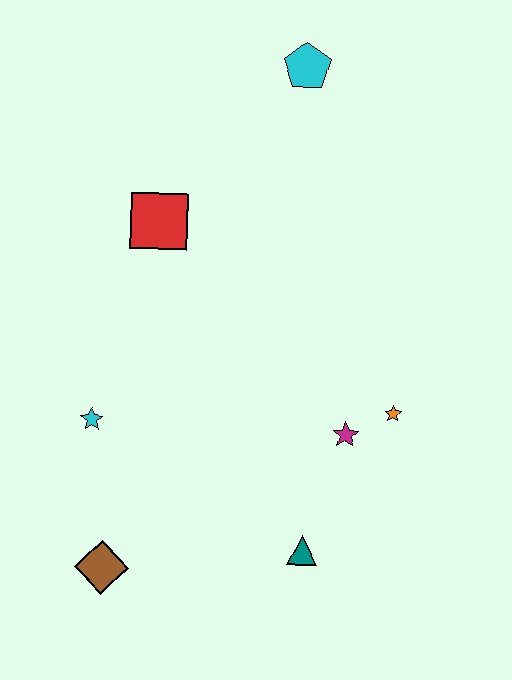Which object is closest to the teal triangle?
The magenta star is closest to the teal triangle.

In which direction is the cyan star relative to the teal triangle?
The cyan star is to the left of the teal triangle.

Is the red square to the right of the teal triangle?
No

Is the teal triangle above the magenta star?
No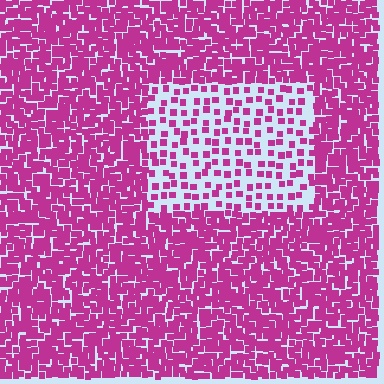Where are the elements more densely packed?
The elements are more densely packed outside the rectangle boundary.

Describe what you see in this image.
The image contains small magenta elements arranged at two different densities. A rectangle-shaped region is visible where the elements are less densely packed than the surrounding area.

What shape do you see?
I see a rectangle.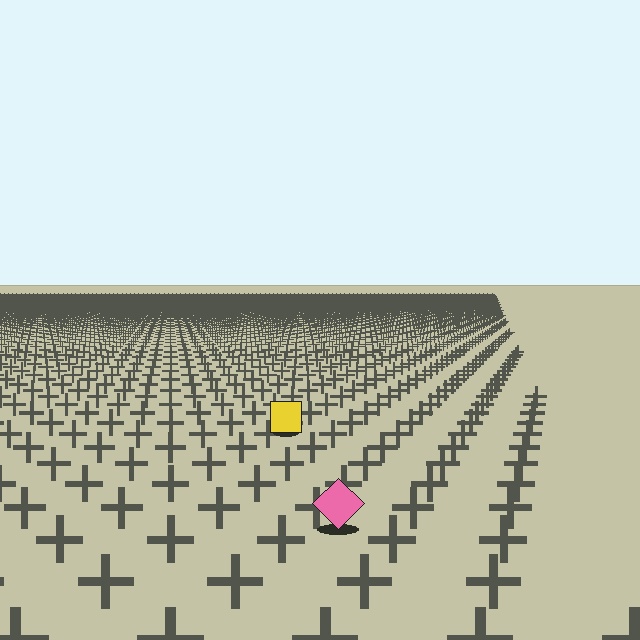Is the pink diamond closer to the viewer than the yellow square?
Yes. The pink diamond is closer — you can tell from the texture gradient: the ground texture is coarser near it.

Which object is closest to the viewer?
The pink diamond is closest. The texture marks near it are larger and more spread out.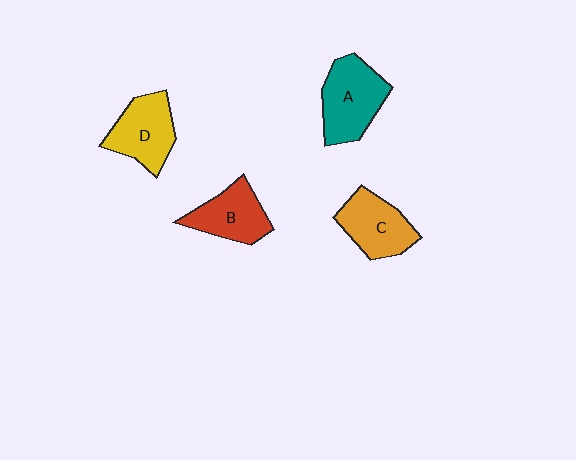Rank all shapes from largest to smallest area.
From largest to smallest: A (teal), D (yellow), C (orange), B (red).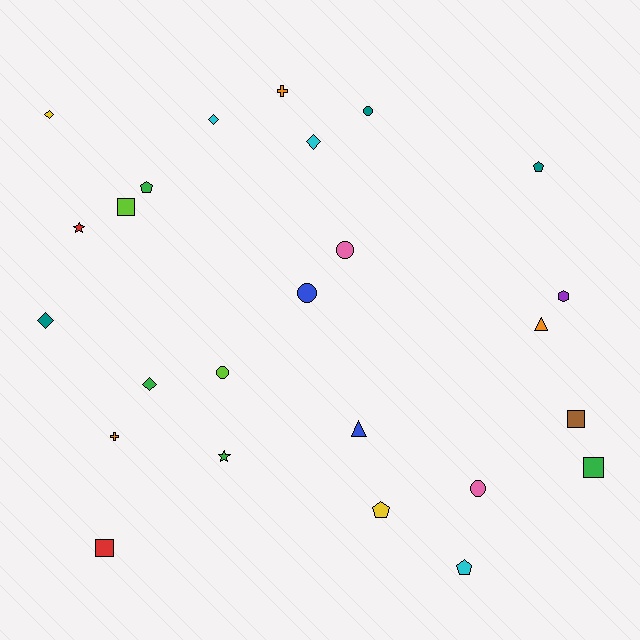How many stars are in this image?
There are 2 stars.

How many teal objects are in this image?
There are 3 teal objects.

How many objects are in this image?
There are 25 objects.